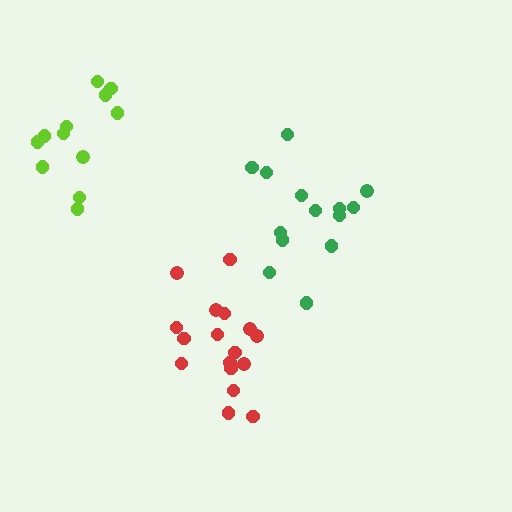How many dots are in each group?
Group 1: 14 dots, Group 2: 12 dots, Group 3: 17 dots (43 total).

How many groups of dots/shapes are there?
There are 3 groups.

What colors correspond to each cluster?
The clusters are colored: green, lime, red.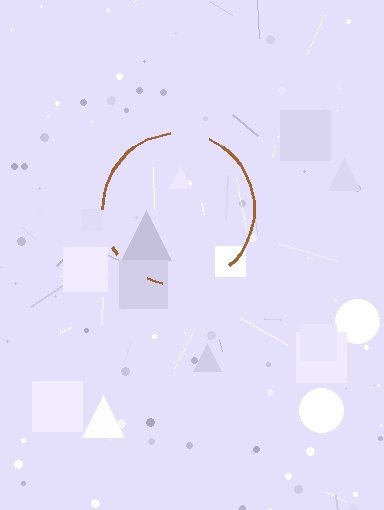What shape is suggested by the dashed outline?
The dashed outline suggests a circle.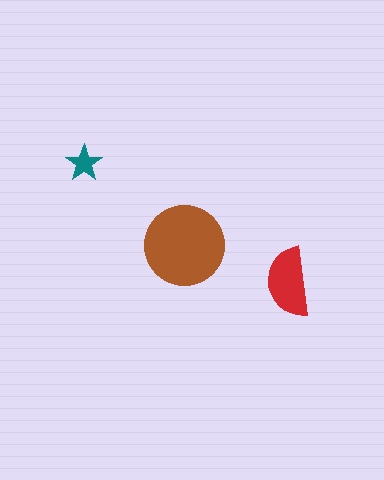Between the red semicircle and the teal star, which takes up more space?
The red semicircle.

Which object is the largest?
The brown circle.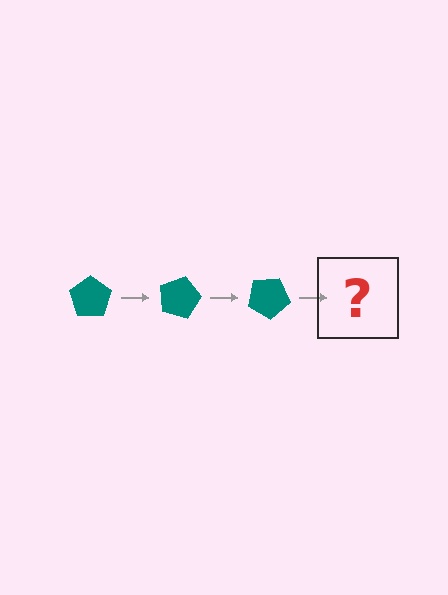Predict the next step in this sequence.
The next step is a teal pentagon rotated 45 degrees.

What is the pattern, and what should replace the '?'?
The pattern is that the pentagon rotates 15 degrees each step. The '?' should be a teal pentagon rotated 45 degrees.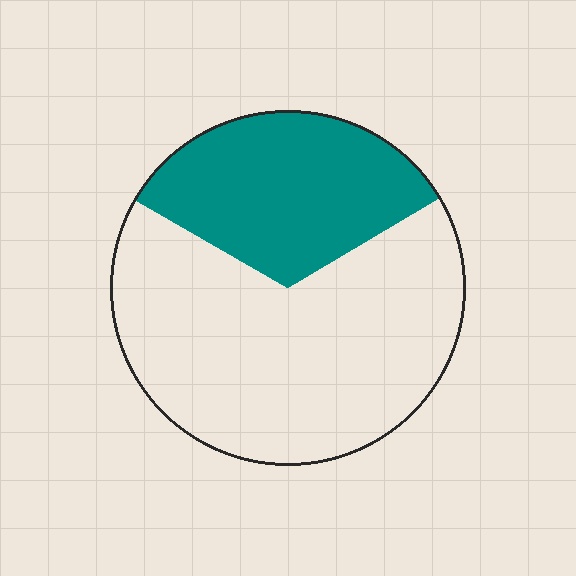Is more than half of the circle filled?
No.